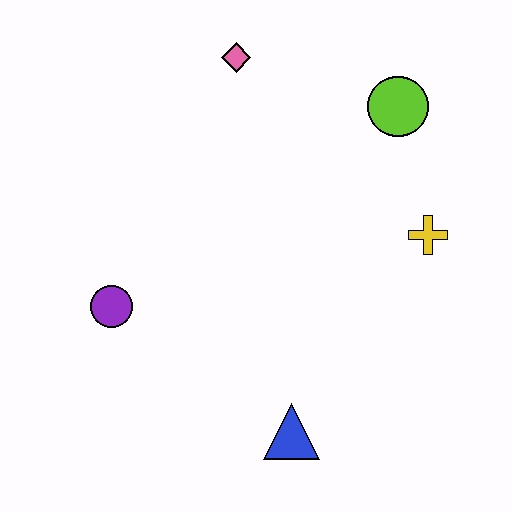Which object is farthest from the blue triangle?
The pink diamond is farthest from the blue triangle.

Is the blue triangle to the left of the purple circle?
No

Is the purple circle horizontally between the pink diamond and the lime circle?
No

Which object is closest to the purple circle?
The blue triangle is closest to the purple circle.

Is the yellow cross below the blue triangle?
No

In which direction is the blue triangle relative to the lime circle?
The blue triangle is below the lime circle.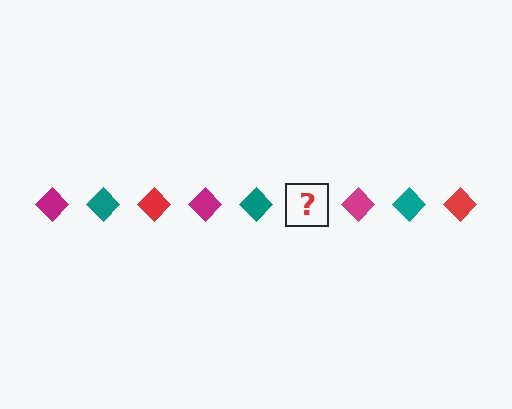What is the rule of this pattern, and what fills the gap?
The rule is that the pattern cycles through magenta, teal, red diamonds. The gap should be filled with a red diamond.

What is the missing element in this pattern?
The missing element is a red diamond.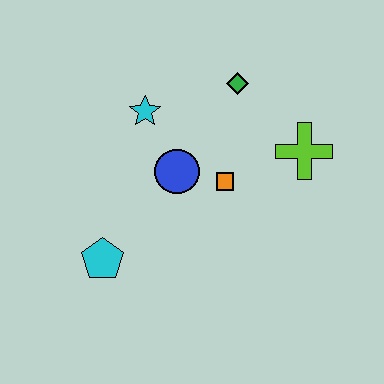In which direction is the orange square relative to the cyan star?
The orange square is to the right of the cyan star.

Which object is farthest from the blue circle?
The lime cross is farthest from the blue circle.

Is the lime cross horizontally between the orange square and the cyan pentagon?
No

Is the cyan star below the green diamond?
Yes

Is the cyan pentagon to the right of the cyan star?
No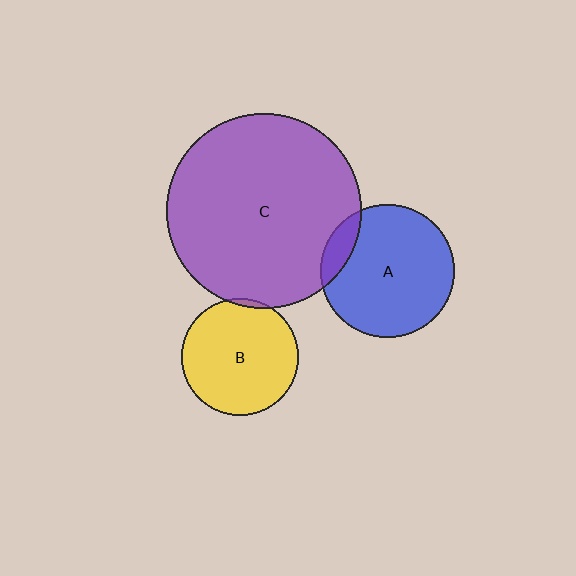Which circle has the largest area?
Circle C (purple).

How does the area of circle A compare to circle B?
Approximately 1.3 times.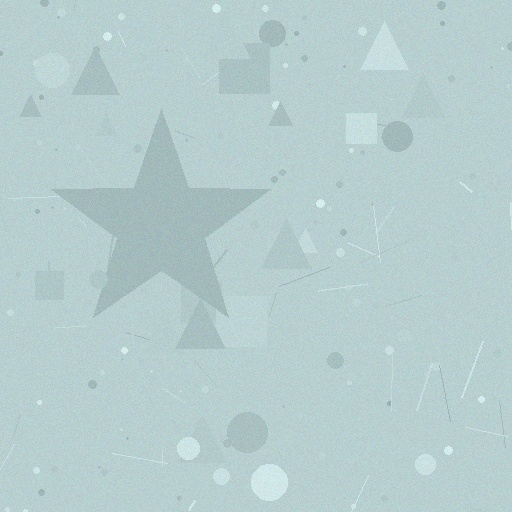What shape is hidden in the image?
A star is hidden in the image.